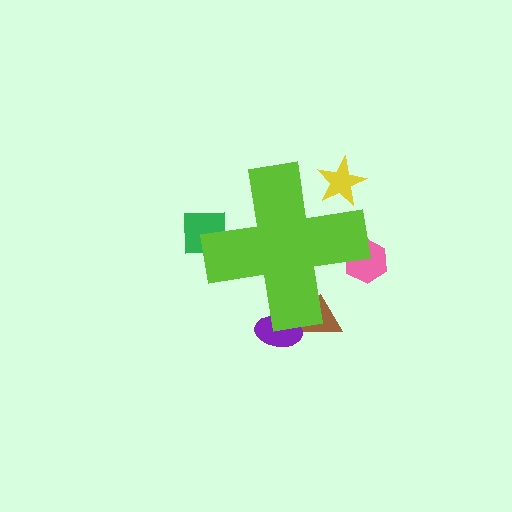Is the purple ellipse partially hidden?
Yes, the purple ellipse is partially hidden behind the lime cross.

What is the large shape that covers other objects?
A lime cross.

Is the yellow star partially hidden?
Yes, the yellow star is partially hidden behind the lime cross.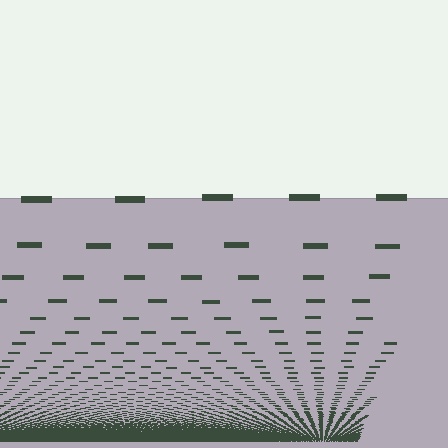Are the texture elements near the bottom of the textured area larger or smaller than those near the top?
Smaller. The gradient is inverted — elements near the bottom are smaller and denser.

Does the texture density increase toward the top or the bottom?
Density increases toward the bottom.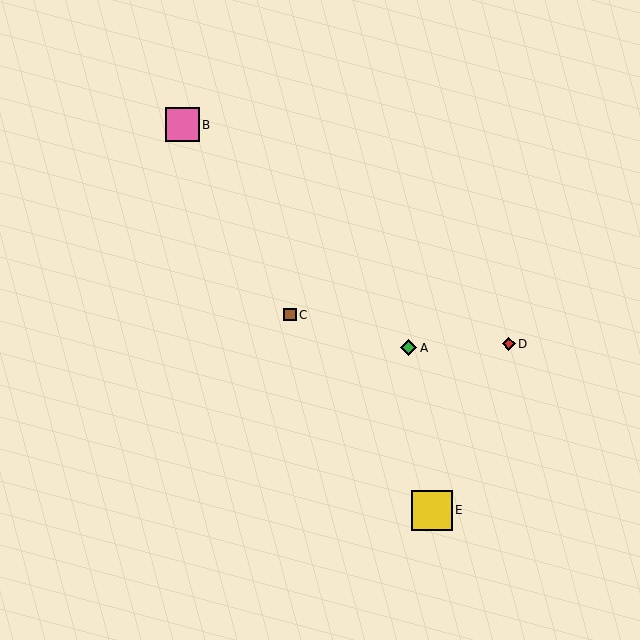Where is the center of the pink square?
The center of the pink square is at (182, 125).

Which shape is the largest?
The yellow square (labeled E) is the largest.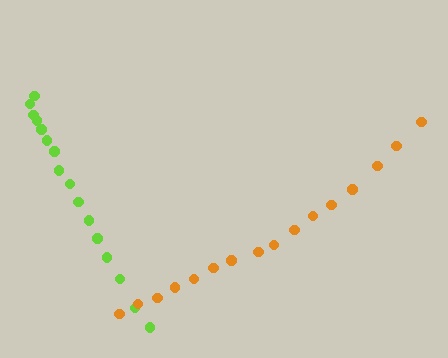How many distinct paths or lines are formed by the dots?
There are 2 distinct paths.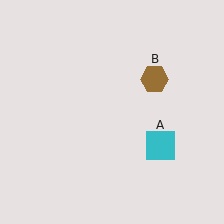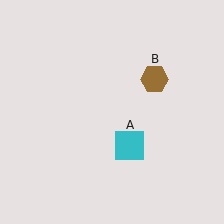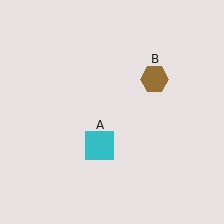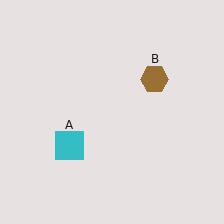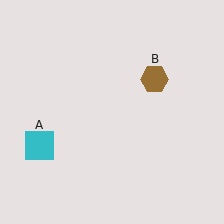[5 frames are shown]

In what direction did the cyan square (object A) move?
The cyan square (object A) moved left.